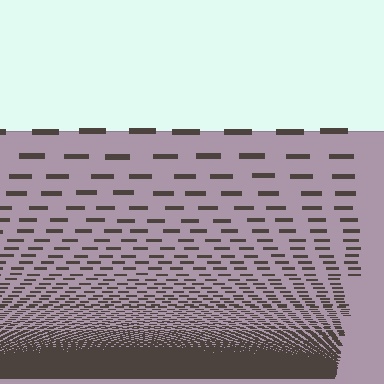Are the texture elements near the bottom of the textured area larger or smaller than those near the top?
Smaller. The gradient is inverted — elements near the bottom are smaller and denser.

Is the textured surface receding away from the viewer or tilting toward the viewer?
The surface appears to tilt toward the viewer. Texture elements get larger and sparser toward the top.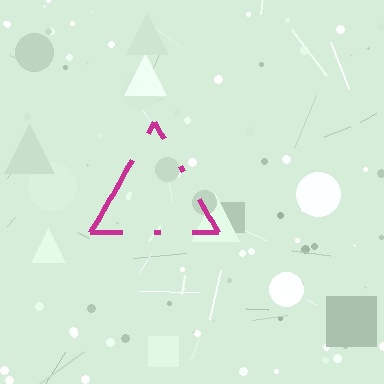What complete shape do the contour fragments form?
The contour fragments form a triangle.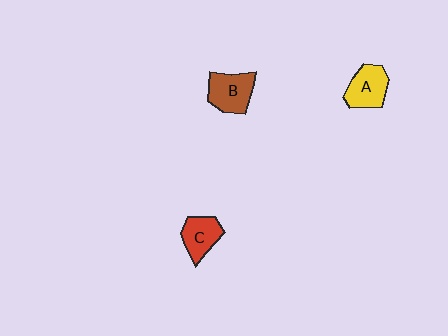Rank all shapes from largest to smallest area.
From largest to smallest: B (brown), A (yellow), C (red).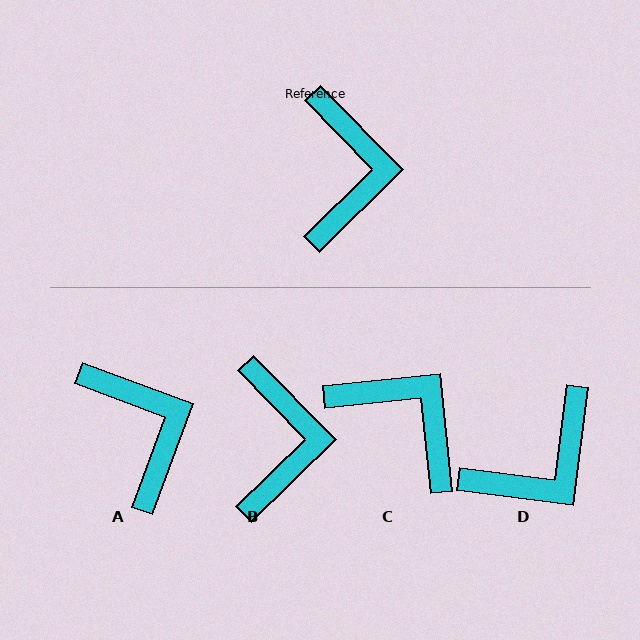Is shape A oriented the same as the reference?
No, it is off by about 25 degrees.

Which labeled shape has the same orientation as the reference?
B.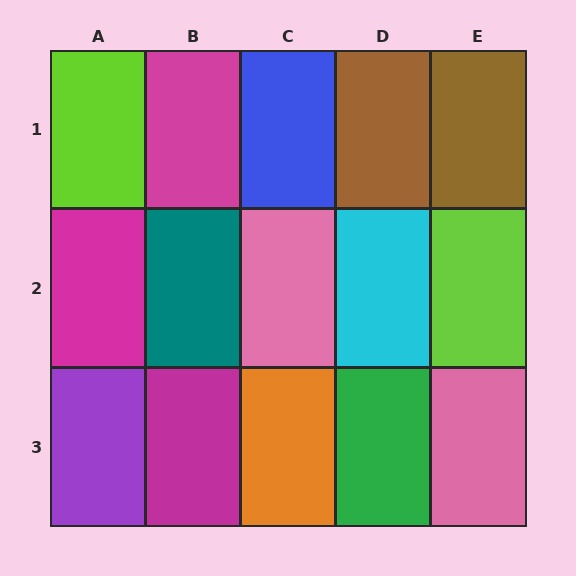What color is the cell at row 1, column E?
Brown.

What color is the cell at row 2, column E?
Lime.